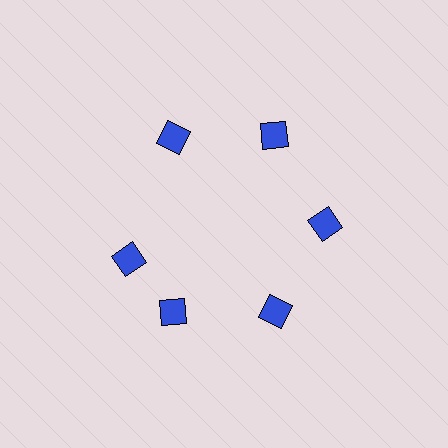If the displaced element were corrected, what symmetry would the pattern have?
It would have 6-fold rotational symmetry — the pattern would map onto itself every 60 degrees.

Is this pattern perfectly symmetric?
No. The 6 blue diamonds are arranged in a ring, but one element near the 9 o'clock position is rotated out of alignment along the ring, breaking the 6-fold rotational symmetry.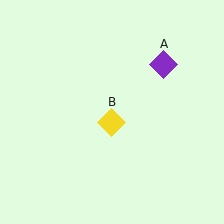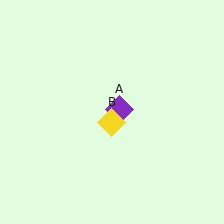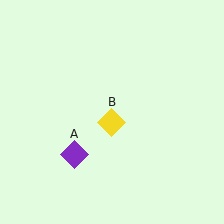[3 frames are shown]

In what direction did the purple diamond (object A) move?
The purple diamond (object A) moved down and to the left.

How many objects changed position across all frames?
1 object changed position: purple diamond (object A).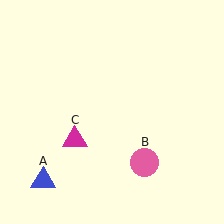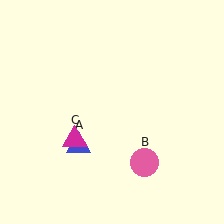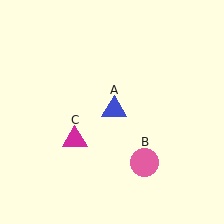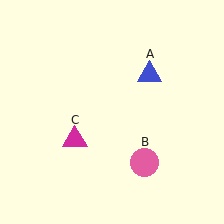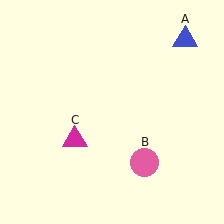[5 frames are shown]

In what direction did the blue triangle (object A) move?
The blue triangle (object A) moved up and to the right.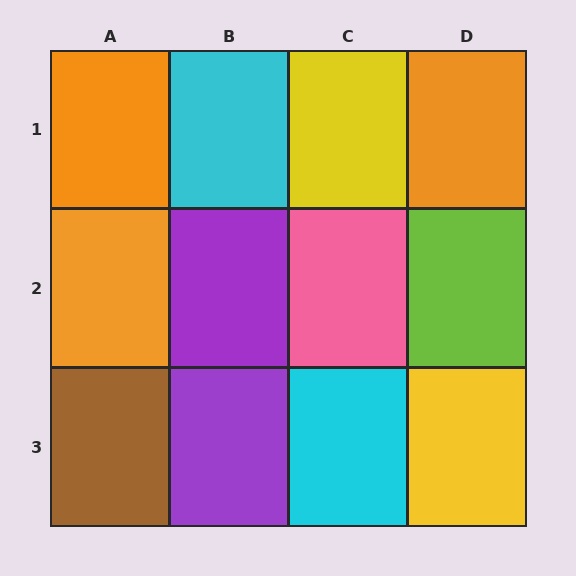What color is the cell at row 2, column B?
Purple.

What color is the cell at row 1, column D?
Orange.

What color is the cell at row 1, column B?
Cyan.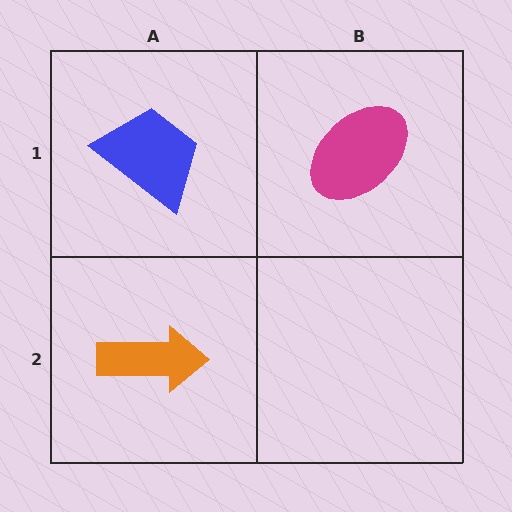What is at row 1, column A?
A blue trapezoid.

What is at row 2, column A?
An orange arrow.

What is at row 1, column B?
A magenta ellipse.